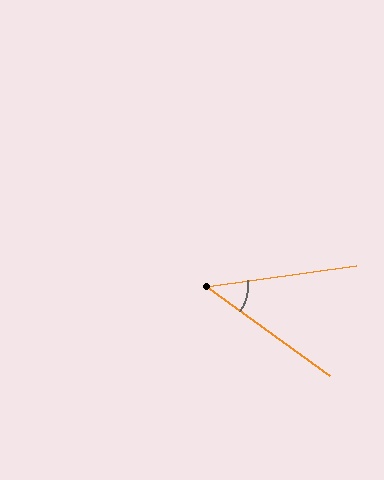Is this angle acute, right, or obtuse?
It is acute.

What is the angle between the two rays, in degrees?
Approximately 44 degrees.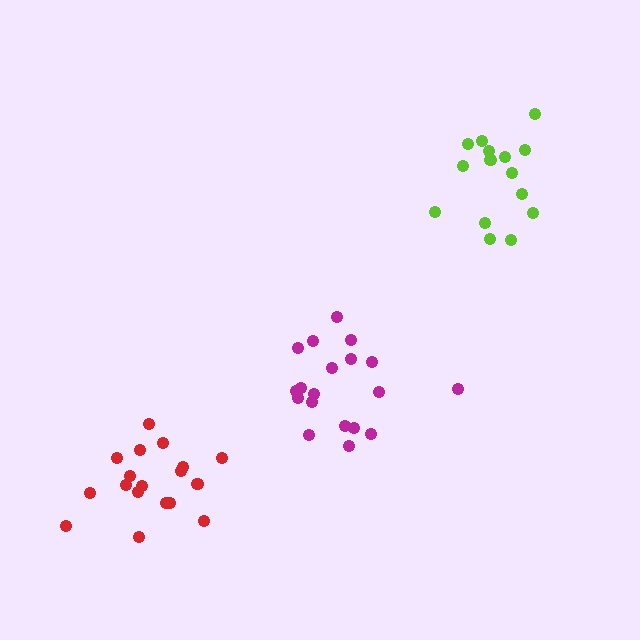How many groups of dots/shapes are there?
There are 3 groups.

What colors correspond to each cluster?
The clusters are colored: red, magenta, lime.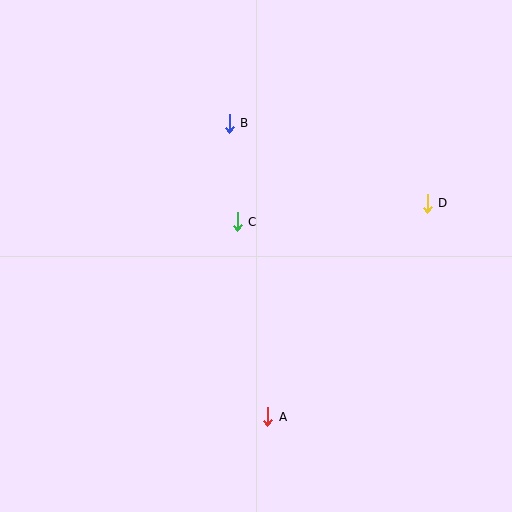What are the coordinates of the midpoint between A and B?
The midpoint between A and B is at (248, 270).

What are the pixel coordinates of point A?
Point A is at (268, 417).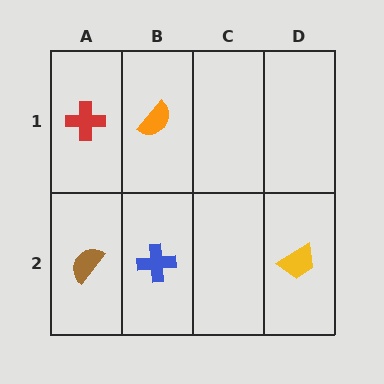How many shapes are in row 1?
2 shapes.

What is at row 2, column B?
A blue cross.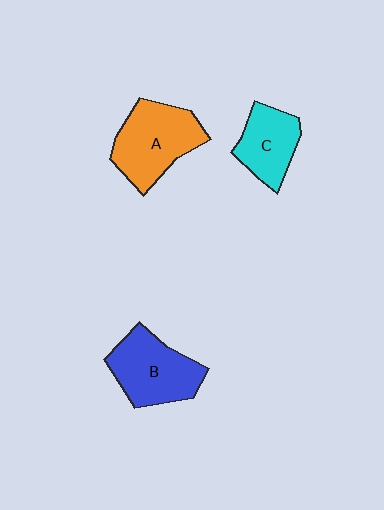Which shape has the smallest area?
Shape C (cyan).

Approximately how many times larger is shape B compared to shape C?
Approximately 1.4 times.